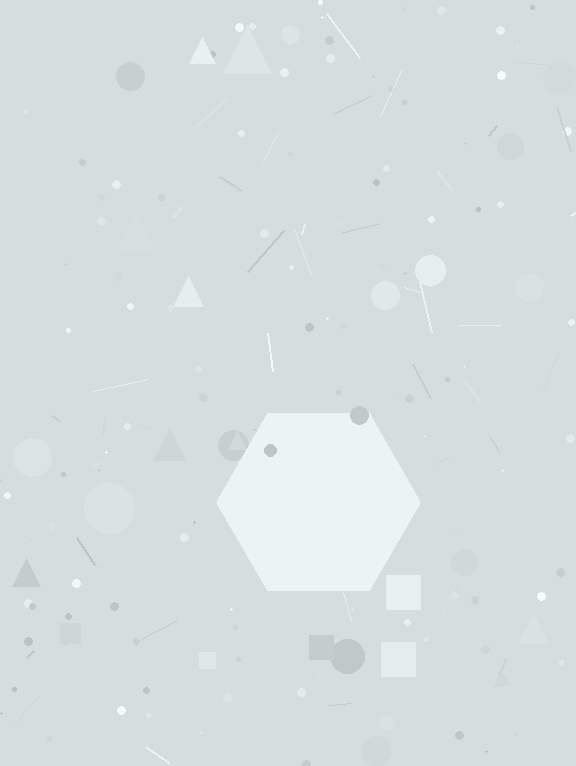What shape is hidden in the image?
A hexagon is hidden in the image.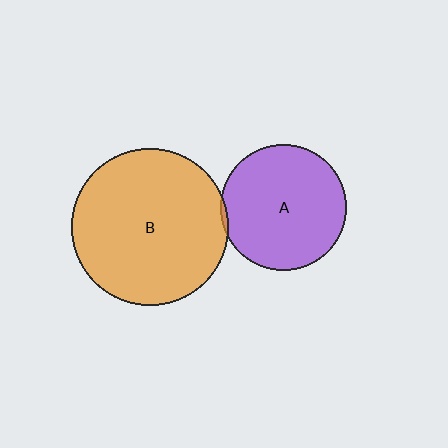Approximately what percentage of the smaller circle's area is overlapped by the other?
Approximately 5%.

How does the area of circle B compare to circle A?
Approximately 1.6 times.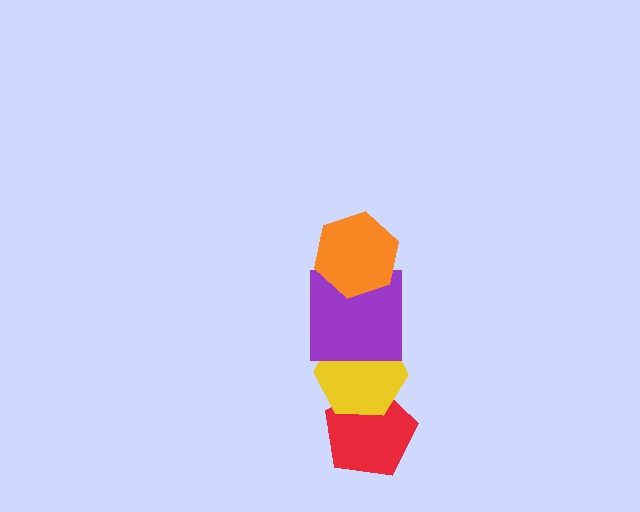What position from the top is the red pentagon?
The red pentagon is 4th from the top.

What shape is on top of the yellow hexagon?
The purple square is on top of the yellow hexagon.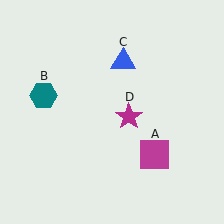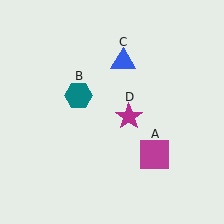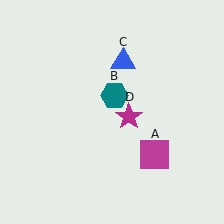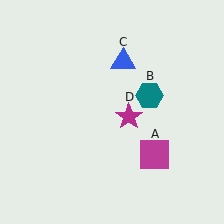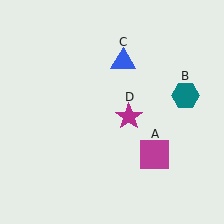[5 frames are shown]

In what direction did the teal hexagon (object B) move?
The teal hexagon (object B) moved right.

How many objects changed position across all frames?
1 object changed position: teal hexagon (object B).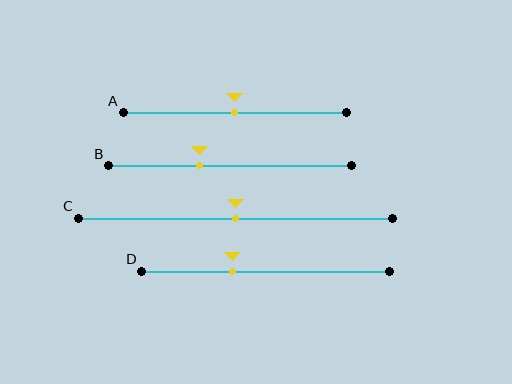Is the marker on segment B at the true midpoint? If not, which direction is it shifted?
No, the marker on segment B is shifted to the left by about 13% of the segment length.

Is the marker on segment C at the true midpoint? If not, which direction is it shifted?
Yes, the marker on segment C is at the true midpoint.